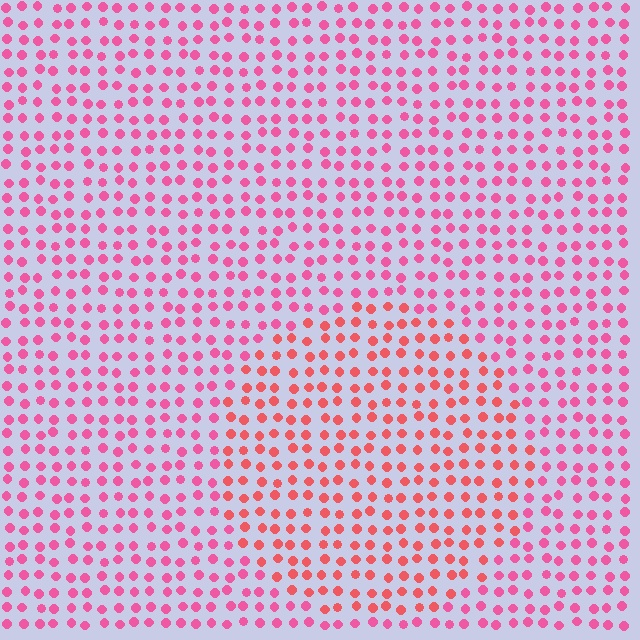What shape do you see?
I see a circle.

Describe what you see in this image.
The image is filled with small pink elements in a uniform arrangement. A circle-shaped region is visible where the elements are tinted to a slightly different hue, forming a subtle color boundary.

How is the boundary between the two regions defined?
The boundary is defined purely by a slight shift in hue (about 26 degrees). Spacing, size, and orientation are identical on both sides.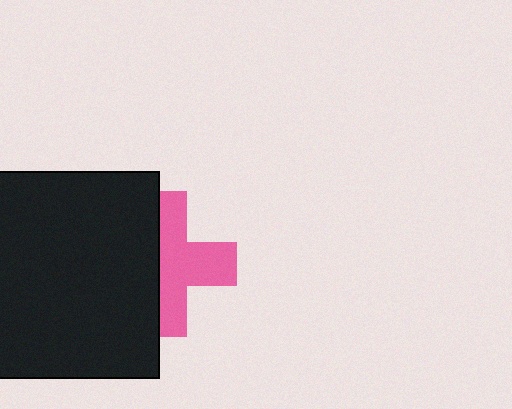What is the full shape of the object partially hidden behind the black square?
The partially hidden object is a pink cross.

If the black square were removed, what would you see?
You would see the complete pink cross.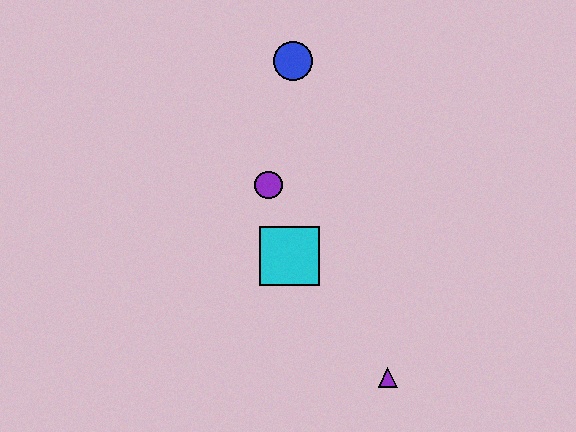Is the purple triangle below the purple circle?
Yes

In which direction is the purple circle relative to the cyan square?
The purple circle is above the cyan square.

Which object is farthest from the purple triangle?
The blue circle is farthest from the purple triangle.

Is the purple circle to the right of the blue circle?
No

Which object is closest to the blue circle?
The purple circle is closest to the blue circle.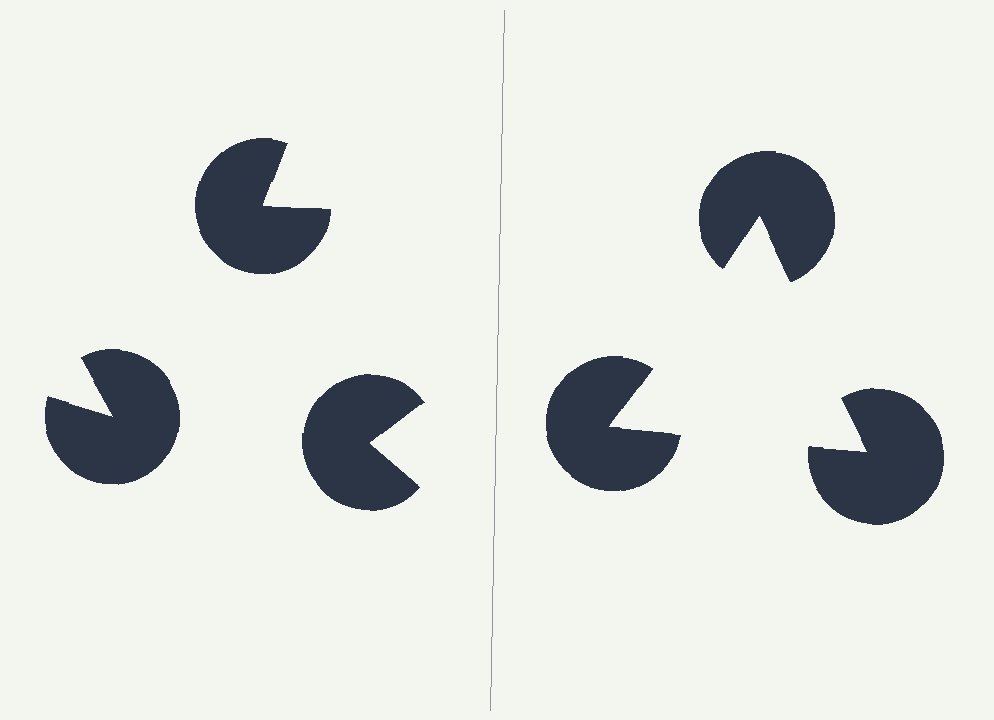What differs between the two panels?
The pac-man discs are positioned identically on both sides; only the wedge orientations differ. On the right they align to a triangle; on the left they are misaligned.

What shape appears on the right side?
An illusory triangle.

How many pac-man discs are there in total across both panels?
6 — 3 on each side.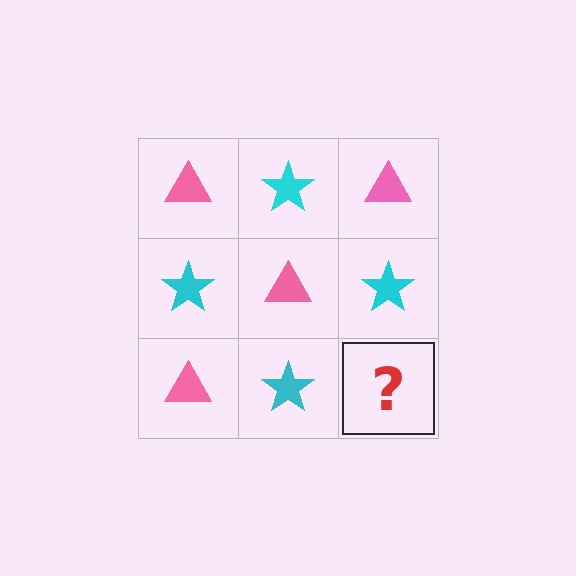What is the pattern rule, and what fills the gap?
The rule is that it alternates pink triangle and cyan star in a checkerboard pattern. The gap should be filled with a pink triangle.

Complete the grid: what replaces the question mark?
The question mark should be replaced with a pink triangle.